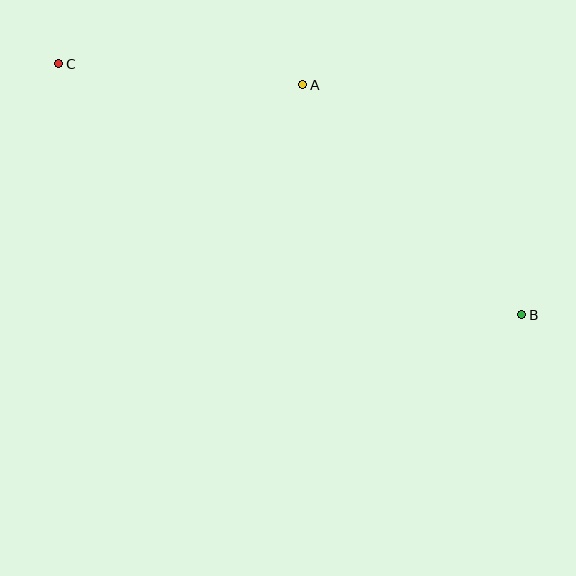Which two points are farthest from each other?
Points B and C are farthest from each other.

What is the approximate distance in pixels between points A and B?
The distance between A and B is approximately 317 pixels.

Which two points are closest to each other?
Points A and C are closest to each other.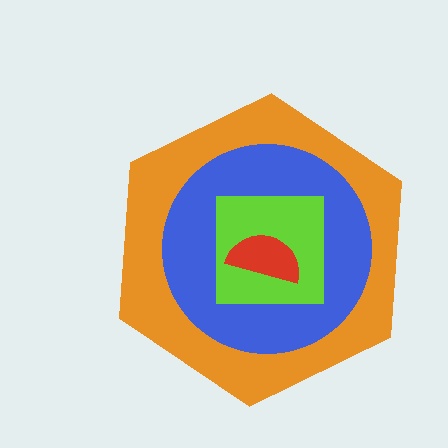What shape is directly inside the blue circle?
The lime square.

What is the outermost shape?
The orange hexagon.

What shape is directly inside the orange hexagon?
The blue circle.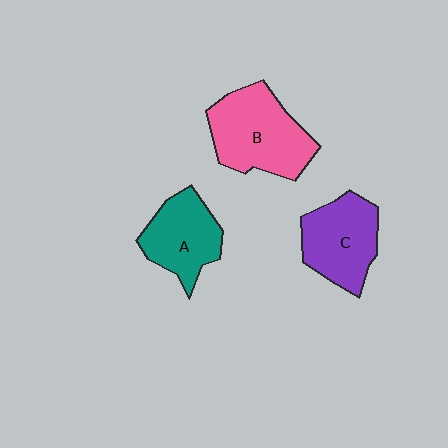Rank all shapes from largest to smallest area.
From largest to smallest: B (pink), C (purple), A (teal).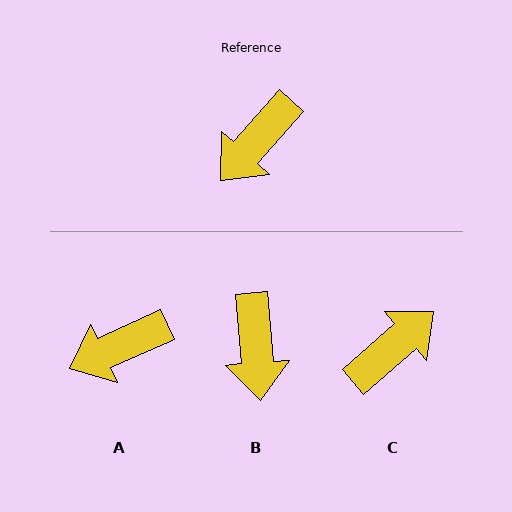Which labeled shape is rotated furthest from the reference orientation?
C, about 173 degrees away.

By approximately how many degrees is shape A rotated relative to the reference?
Approximately 24 degrees clockwise.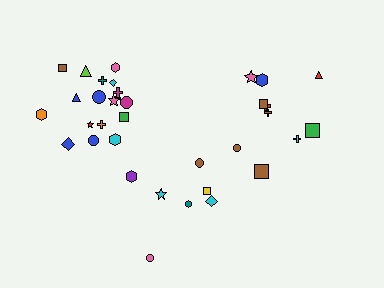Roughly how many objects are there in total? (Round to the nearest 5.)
Roughly 35 objects in total.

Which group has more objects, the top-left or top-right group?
The top-left group.